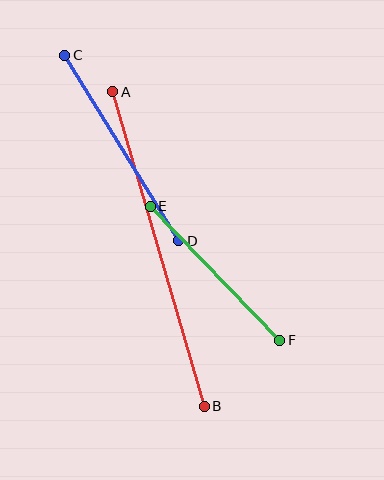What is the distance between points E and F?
The distance is approximately 186 pixels.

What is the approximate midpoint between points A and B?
The midpoint is at approximately (158, 249) pixels.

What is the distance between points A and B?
The distance is approximately 327 pixels.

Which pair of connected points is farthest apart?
Points A and B are farthest apart.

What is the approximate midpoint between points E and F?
The midpoint is at approximately (215, 273) pixels.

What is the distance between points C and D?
The distance is approximately 218 pixels.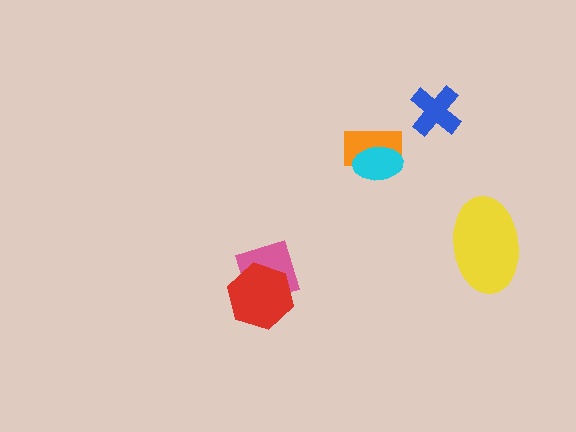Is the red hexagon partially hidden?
No, no other shape covers it.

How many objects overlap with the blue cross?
0 objects overlap with the blue cross.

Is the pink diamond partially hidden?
Yes, it is partially covered by another shape.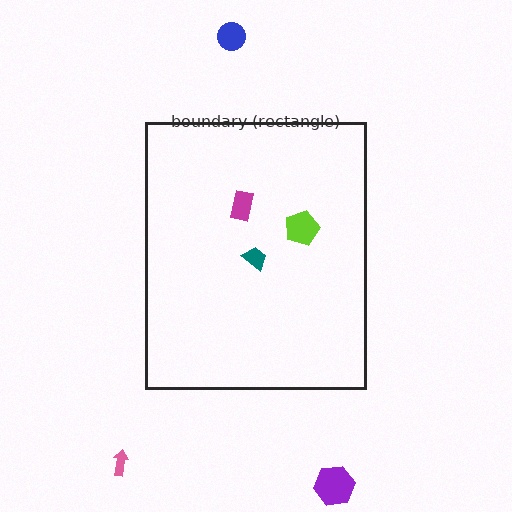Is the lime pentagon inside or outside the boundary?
Inside.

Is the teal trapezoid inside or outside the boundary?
Inside.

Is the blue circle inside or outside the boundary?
Outside.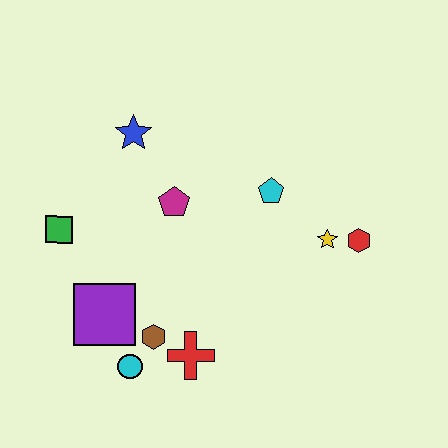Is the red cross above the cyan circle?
Yes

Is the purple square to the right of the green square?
Yes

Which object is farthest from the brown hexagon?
The red hexagon is farthest from the brown hexagon.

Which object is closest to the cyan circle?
The brown hexagon is closest to the cyan circle.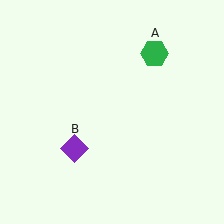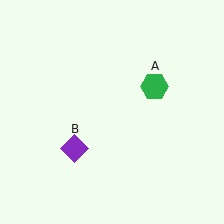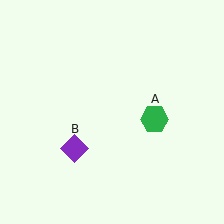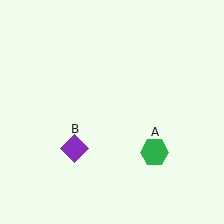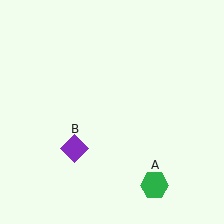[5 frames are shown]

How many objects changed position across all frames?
1 object changed position: green hexagon (object A).